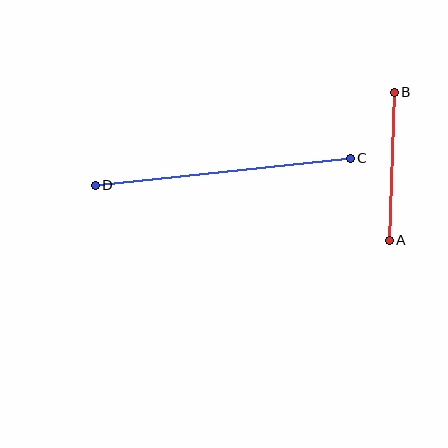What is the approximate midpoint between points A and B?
The midpoint is at approximately (392, 166) pixels.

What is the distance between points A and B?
The distance is approximately 148 pixels.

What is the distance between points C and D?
The distance is approximately 256 pixels.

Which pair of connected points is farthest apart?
Points C and D are farthest apart.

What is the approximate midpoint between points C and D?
The midpoint is at approximately (223, 172) pixels.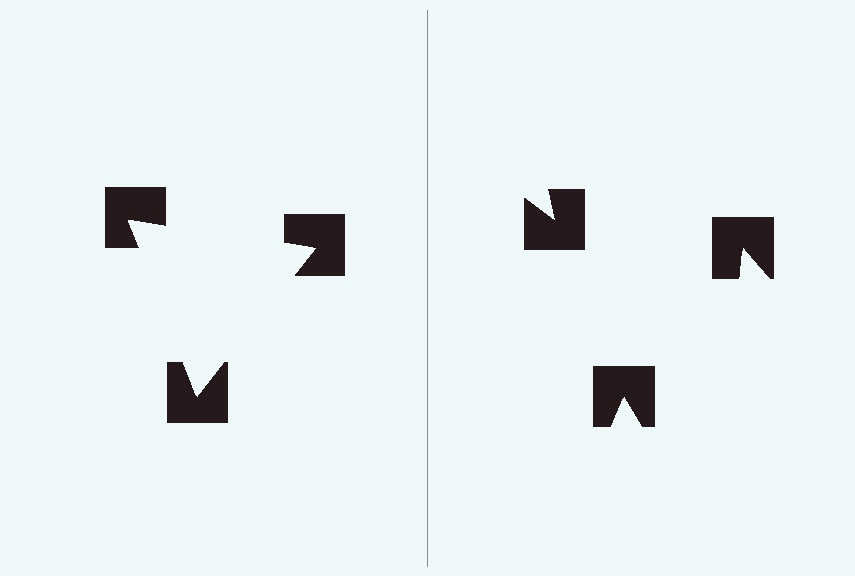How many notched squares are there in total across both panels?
6 — 3 on each side.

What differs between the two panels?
The notched squares are positioned identically on both sides; only the wedge orientations differ. On the left they align to a triangle; on the right they are misaligned.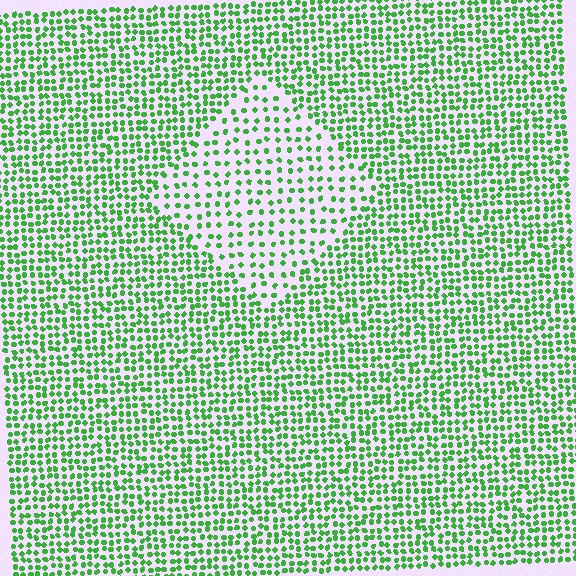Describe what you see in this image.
The image contains small green elements arranged at two different densities. A diamond-shaped region is visible where the elements are less densely packed than the surrounding area.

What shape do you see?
I see a diamond.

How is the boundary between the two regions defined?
The boundary is defined by a change in element density (approximately 1.9x ratio). All elements are the same color, size, and shape.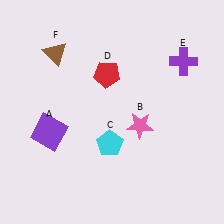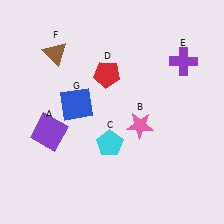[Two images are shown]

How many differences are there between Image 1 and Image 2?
There is 1 difference between the two images.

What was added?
A blue square (G) was added in Image 2.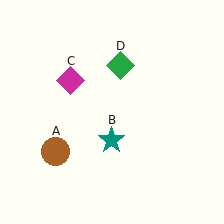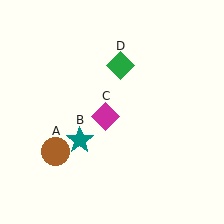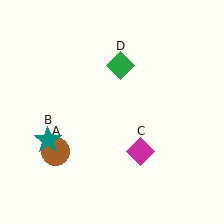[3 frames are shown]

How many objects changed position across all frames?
2 objects changed position: teal star (object B), magenta diamond (object C).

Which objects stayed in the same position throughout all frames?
Brown circle (object A) and green diamond (object D) remained stationary.